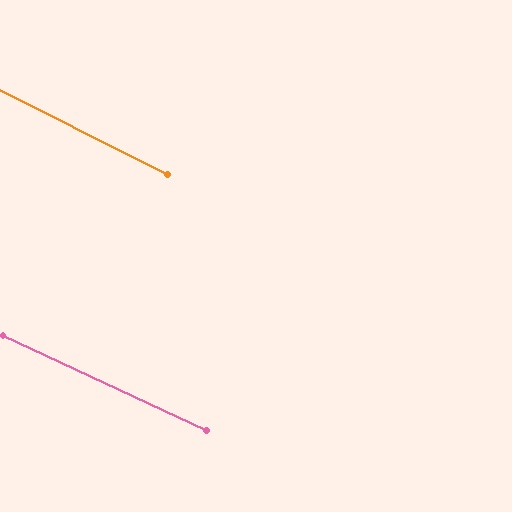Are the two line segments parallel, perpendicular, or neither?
Parallel — their directions differ by only 1.6°.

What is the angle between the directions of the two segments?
Approximately 2 degrees.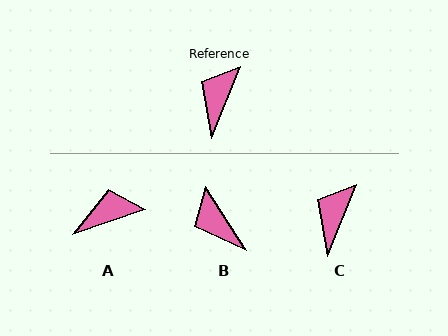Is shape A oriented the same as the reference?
No, it is off by about 49 degrees.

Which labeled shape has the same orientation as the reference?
C.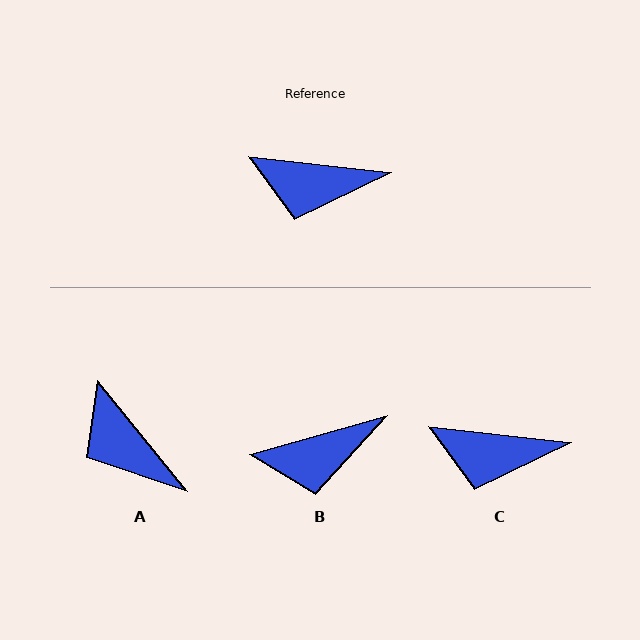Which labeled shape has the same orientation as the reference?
C.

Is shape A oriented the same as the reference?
No, it is off by about 44 degrees.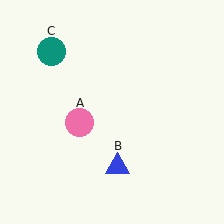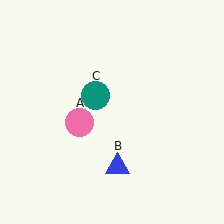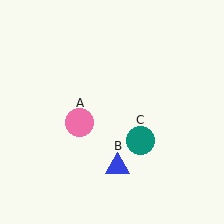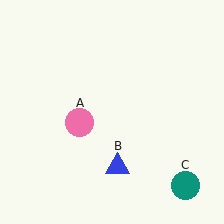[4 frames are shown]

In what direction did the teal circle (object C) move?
The teal circle (object C) moved down and to the right.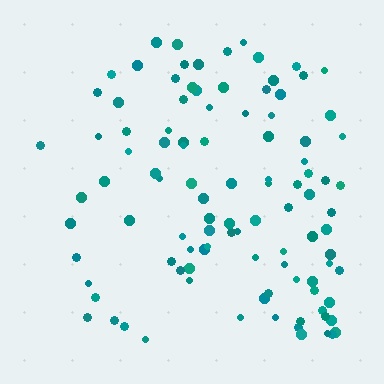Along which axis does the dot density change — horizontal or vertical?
Horizontal.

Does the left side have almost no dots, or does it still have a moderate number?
Still a moderate number, just noticeably fewer than the right.